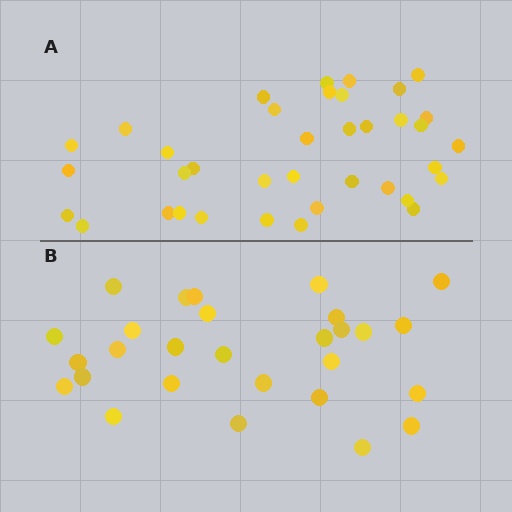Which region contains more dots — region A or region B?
Region A (the top region) has more dots.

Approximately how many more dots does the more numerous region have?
Region A has roughly 8 or so more dots than region B.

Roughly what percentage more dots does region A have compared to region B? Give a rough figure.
About 30% more.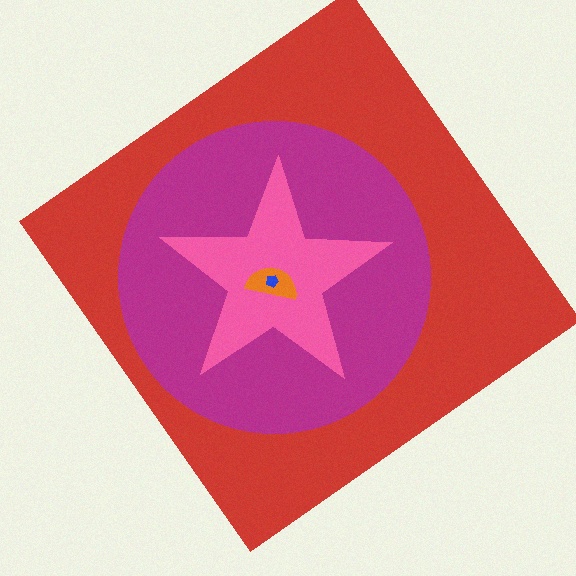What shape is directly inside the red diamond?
The magenta circle.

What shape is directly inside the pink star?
The orange semicircle.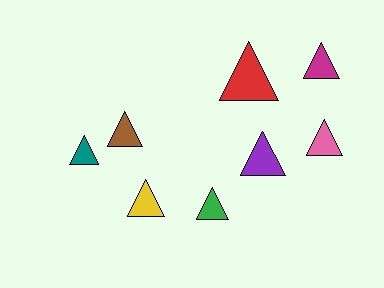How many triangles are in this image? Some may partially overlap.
There are 8 triangles.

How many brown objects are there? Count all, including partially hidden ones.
There is 1 brown object.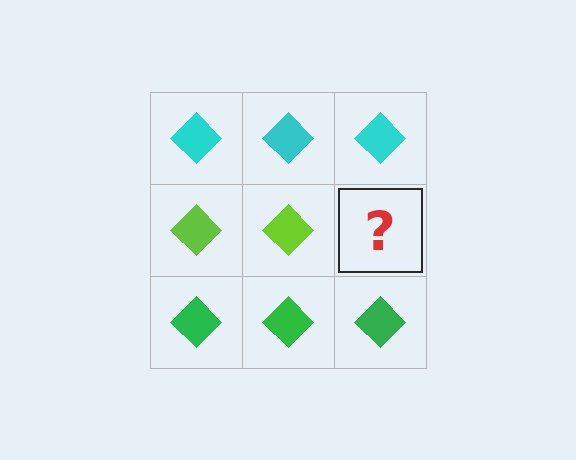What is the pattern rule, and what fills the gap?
The rule is that each row has a consistent color. The gap should be filled with a lime diamond.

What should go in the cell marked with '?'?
The missing cell should contain a lime diamond.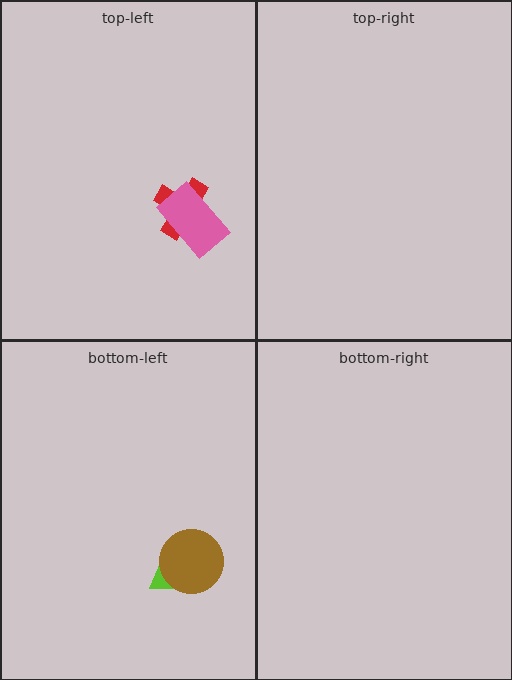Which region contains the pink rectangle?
The top-left region.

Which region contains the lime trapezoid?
The bottom-left region.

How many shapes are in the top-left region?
2.